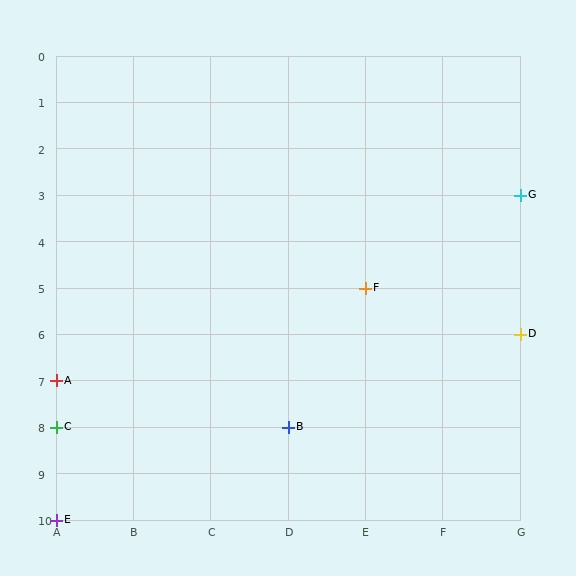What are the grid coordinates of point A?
Point A is at grid coordinates (A, 7).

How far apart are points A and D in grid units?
Points A and D are 6 columns and 1 row apart (about 6.1 grid units diagonally).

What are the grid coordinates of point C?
Point C is at grid coordinates (A, 8).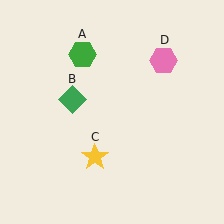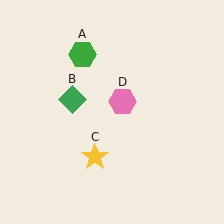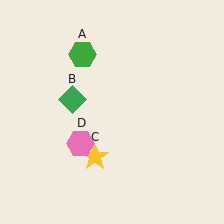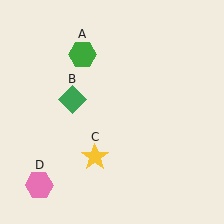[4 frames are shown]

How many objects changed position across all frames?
1 object changed position: pink hexagon (object D).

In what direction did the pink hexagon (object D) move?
The pink hexagon (object D) moved down and to the left.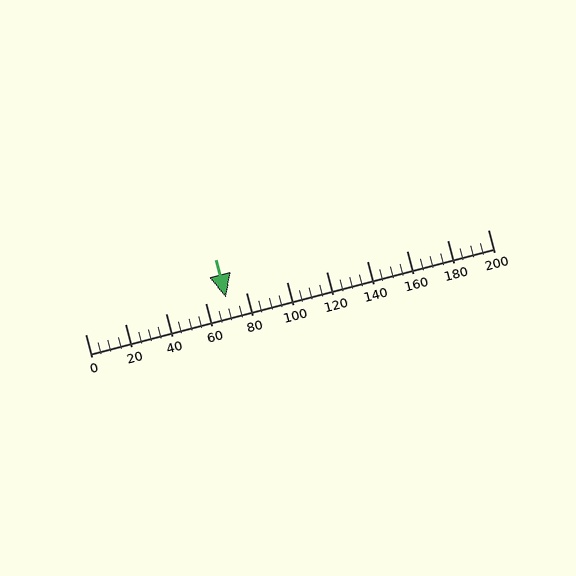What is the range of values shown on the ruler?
The ruler shows values from 0 to 200.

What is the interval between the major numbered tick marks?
The major tick marks are spaced 20 units apart.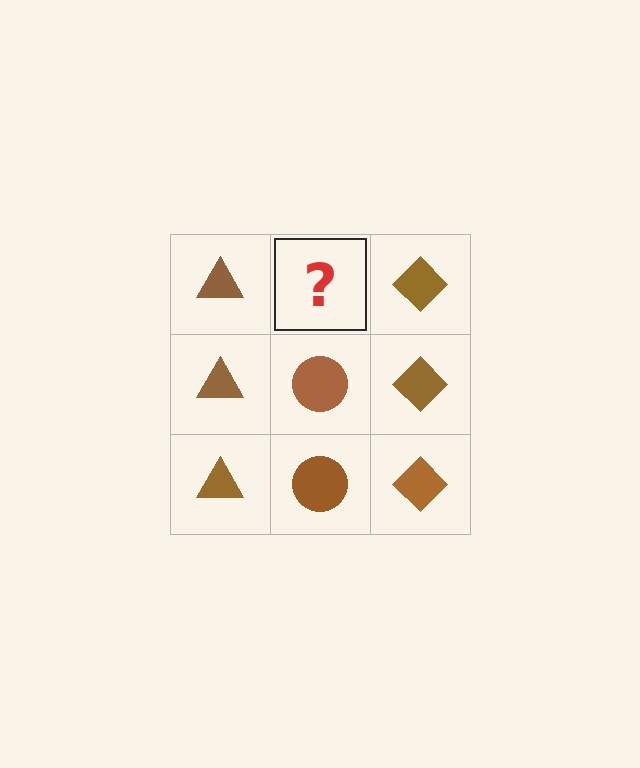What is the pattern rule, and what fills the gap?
The rule is that each column has a consistent shape. The gap should be filled with a brown circle.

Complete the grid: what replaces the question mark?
The question mark should be replaced with a brown circle.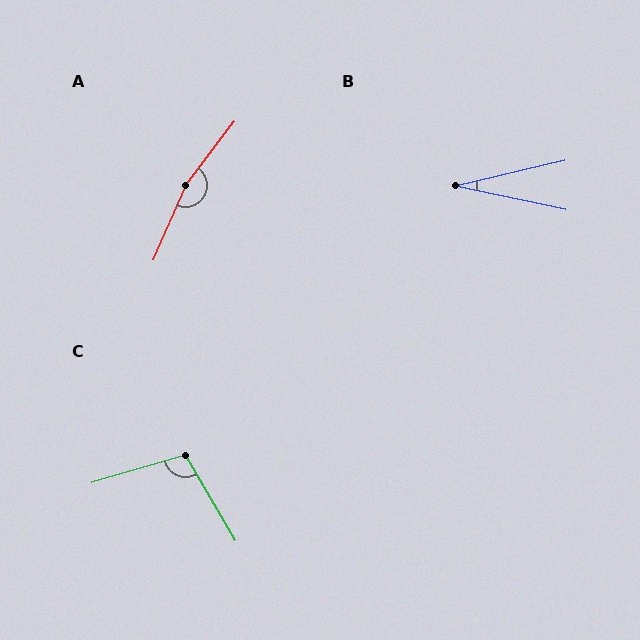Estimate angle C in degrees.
Approximately 104 degrees.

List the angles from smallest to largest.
B (25°), C (104°), A (166°).